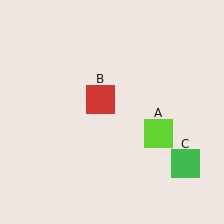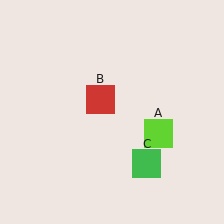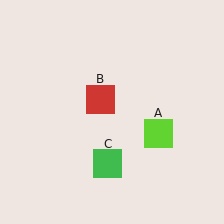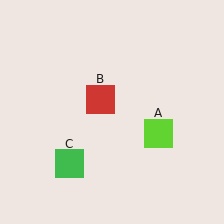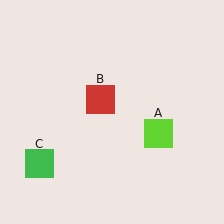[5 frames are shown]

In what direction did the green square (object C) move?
The green square (object C) moved left.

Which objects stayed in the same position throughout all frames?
Lime square (object A) and red square (object B) remained stationary.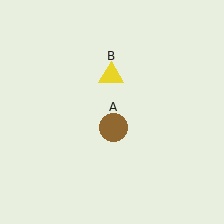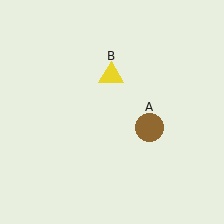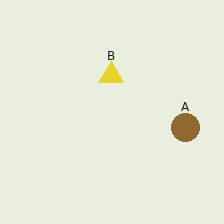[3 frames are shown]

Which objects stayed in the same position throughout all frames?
Yellow triangle (object B) remained stationary.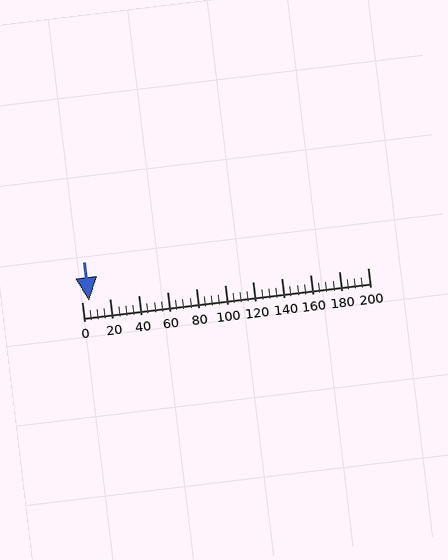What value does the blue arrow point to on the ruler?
The blue arrow points to approximately 5.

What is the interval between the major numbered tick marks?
The major tick marks are spaced 20 units apart.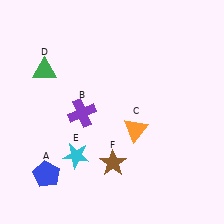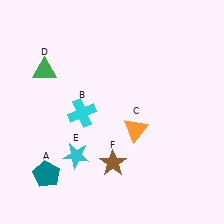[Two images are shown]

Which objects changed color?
A changed from blue to teal. B changed from purple to cyan.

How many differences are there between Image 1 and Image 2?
There are 2 differences between the two images.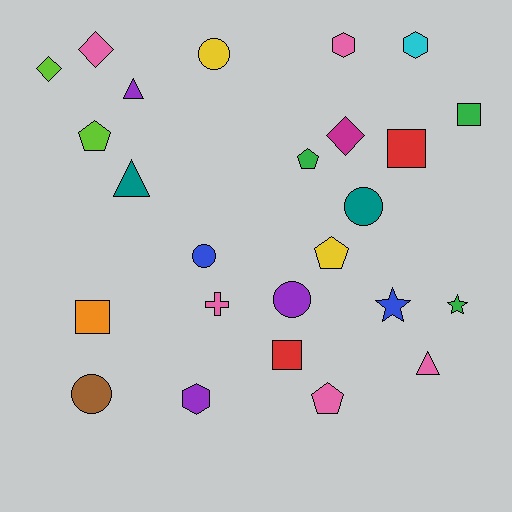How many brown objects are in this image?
There is 1 brown object.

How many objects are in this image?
There are 25 objects.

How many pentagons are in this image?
There are 4 pentagons.